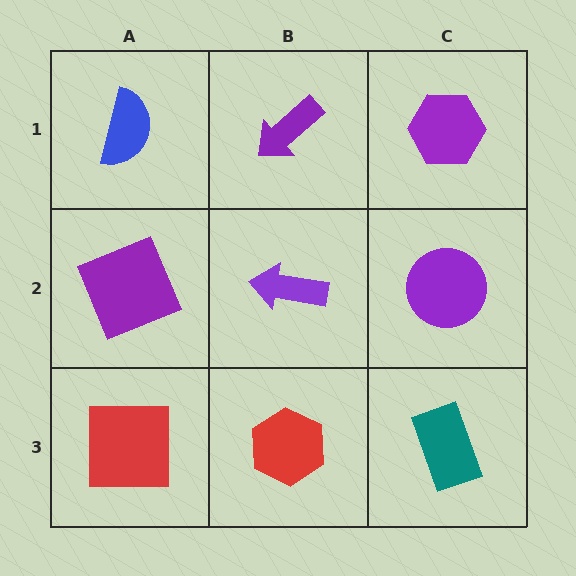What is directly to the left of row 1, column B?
A blue semicircle.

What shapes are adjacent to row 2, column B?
A purple arrow (row 1, column B), a red hexagon (row 3, column B), a purple square (row 2, column A), a purple circle (row 2, column C).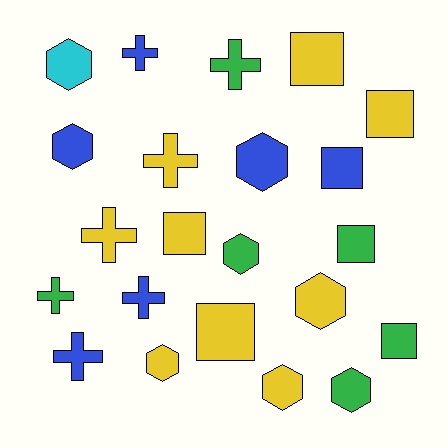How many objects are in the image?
There are 22 objects.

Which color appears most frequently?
Yellow, with 9 objects.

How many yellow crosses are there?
There are 2 yellow crosses.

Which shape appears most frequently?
Hexagon, with 8 objects.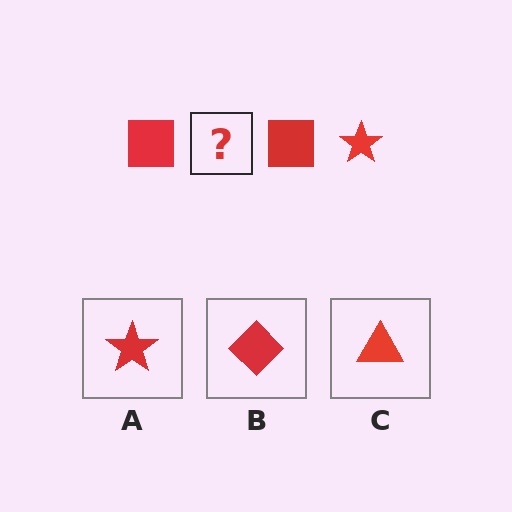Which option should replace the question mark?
Option A.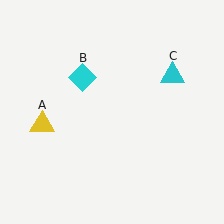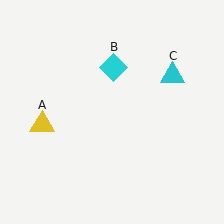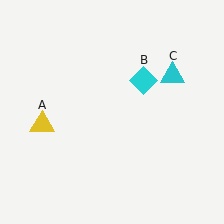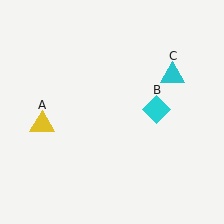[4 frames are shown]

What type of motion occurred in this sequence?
The cyan diamond (object B) rotated clockwise around the center of the scene.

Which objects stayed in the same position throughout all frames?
Yellow triangle (object A) and cyan triangle (object C) remained stationary.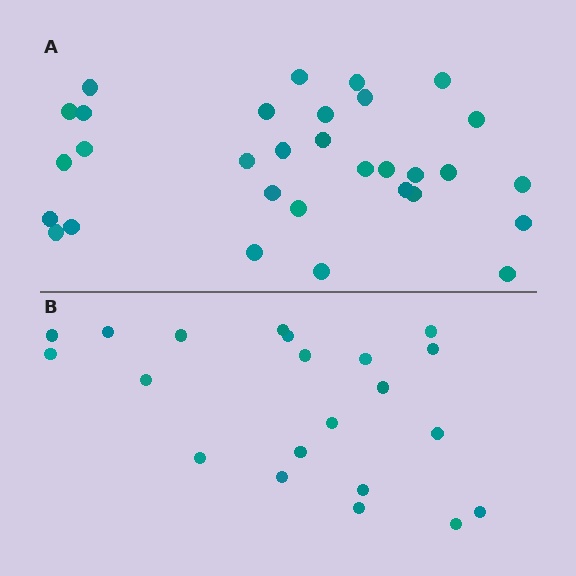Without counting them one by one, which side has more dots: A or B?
Region A (the top region) has more dots.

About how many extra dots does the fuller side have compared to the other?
Region A has roughly 10 or so more dots than region B.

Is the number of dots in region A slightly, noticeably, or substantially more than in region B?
Region A has substantially more. The ratio is roughly 1.5 to 1.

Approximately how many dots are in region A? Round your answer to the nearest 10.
About 30 dots. (The exact count is 31, which rounds to 30.)